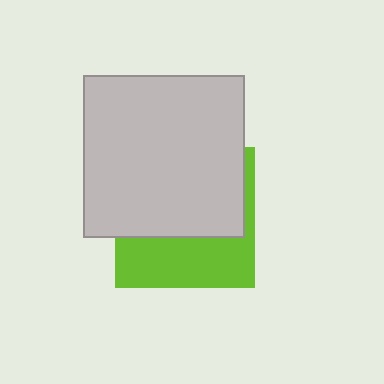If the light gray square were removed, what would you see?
You would see the complete lime square.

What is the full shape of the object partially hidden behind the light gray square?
The partially hidden object is a lime square.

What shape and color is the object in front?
The object in front is a light gray square.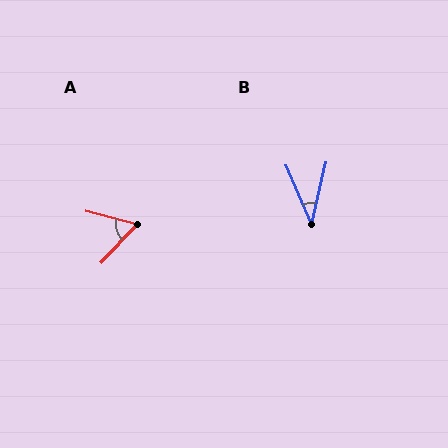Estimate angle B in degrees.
Approximately 35 degrees.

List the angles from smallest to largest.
B (35°), A (61°).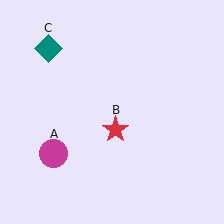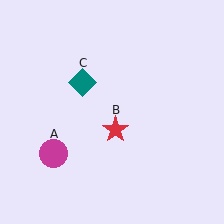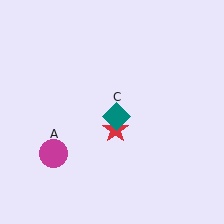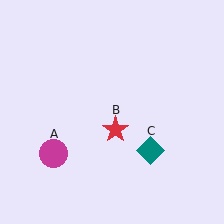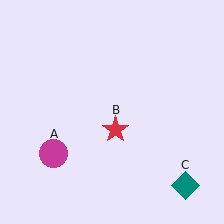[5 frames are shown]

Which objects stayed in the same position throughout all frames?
Magenta circle (object A) and red star (object B) remained stationary.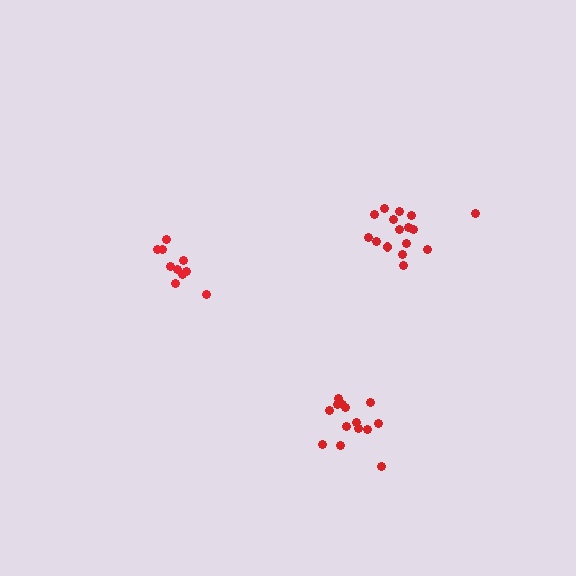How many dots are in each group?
Group 1: 14 dots, Group 2: 16 dots, Group 3: 10 dots (40 total).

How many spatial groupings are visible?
There are 3 spatial groupings.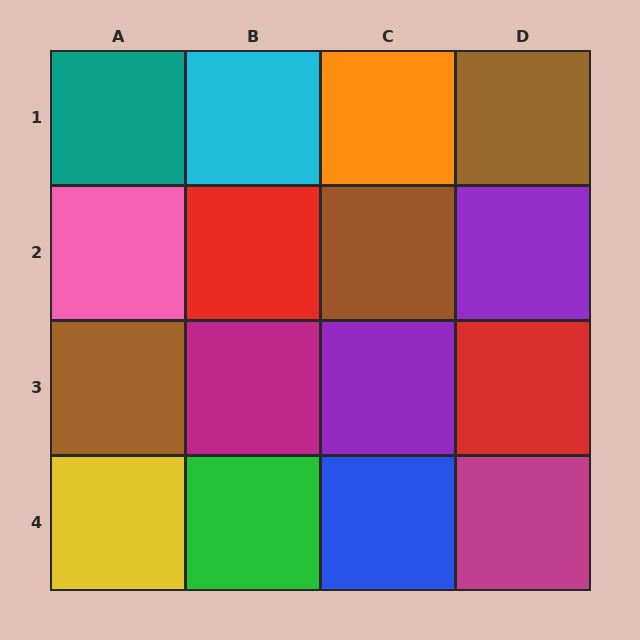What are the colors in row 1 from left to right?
Teal, cyan, orange, brown.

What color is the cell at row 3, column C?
Purple.